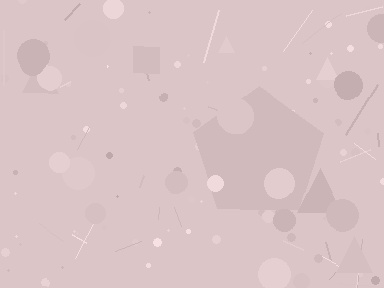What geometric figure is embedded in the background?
A pentagon is embedded in the background.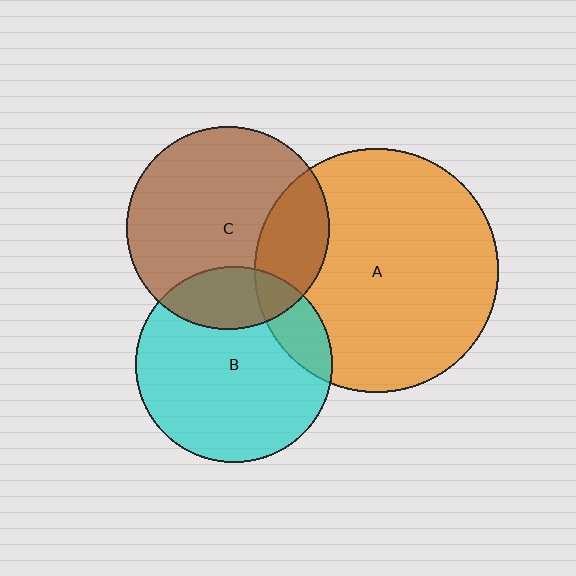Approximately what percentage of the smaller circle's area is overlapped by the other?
Approximately 15%.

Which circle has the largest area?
Circle A (orange).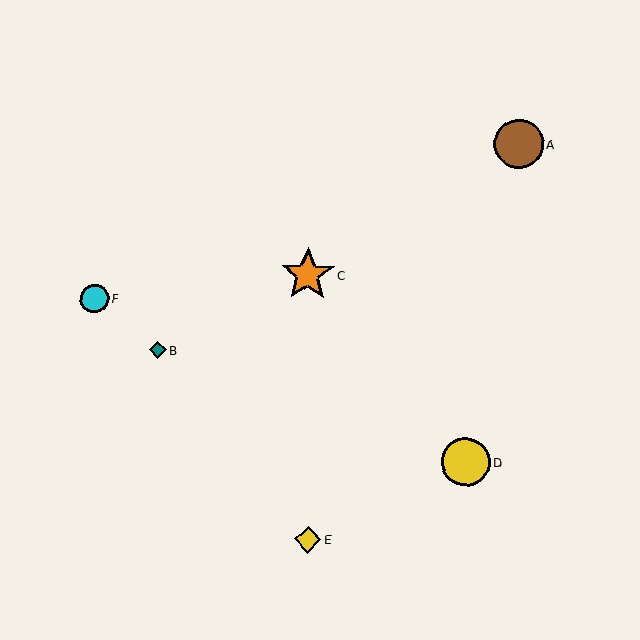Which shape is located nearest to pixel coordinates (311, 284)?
The orange star (labeled C) at (307, 275) is nearest to that location.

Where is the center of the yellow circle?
The center of the yellow circle is at (466, 462).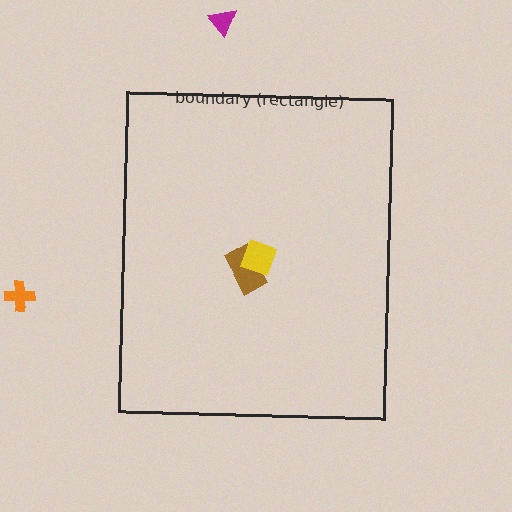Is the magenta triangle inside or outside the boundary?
Outside.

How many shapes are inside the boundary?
2 inside, 2 outside.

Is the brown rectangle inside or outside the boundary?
Inside.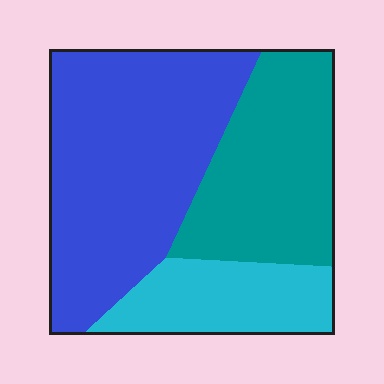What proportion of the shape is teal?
Teal takes up about one third (1/3) of the shape.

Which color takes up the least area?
Cyan, at roughly 20%.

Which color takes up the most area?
Blue, at roughly 50%.